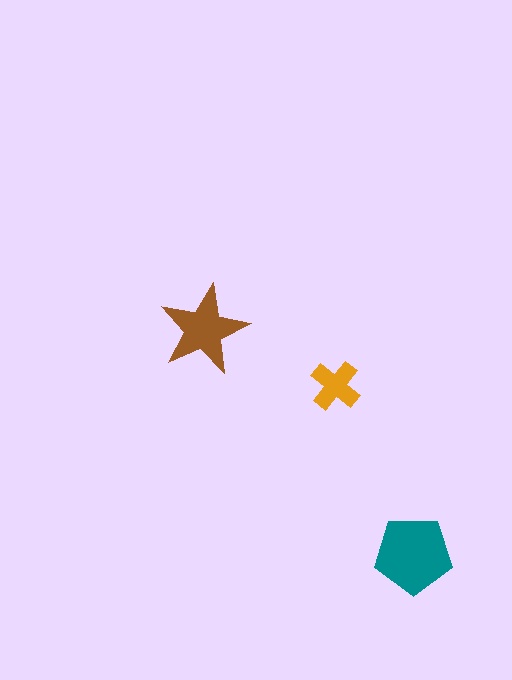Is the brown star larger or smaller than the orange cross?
Larger.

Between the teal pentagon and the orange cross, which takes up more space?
The teal pentagon.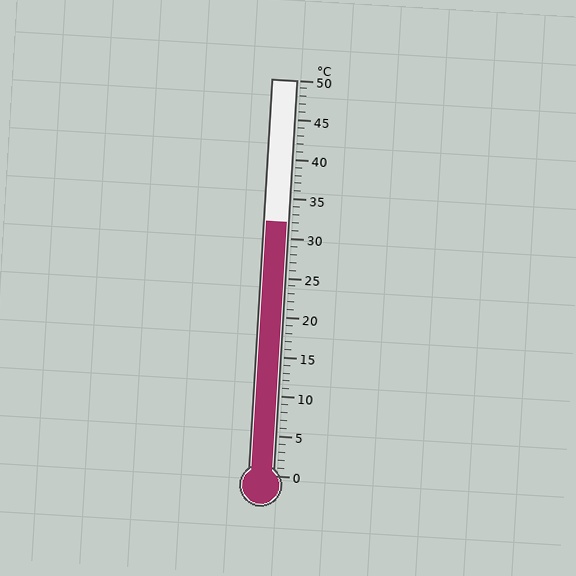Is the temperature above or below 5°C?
The temperature is above 5°C.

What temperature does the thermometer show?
The thermometer shows approximately 32°C.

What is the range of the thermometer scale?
The thermometer scale ranges from 0°C to 50°C.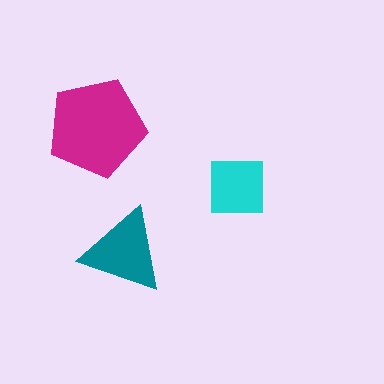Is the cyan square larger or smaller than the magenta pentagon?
Smaller.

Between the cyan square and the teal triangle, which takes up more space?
The teal triangle.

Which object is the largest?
The magenta pentagon.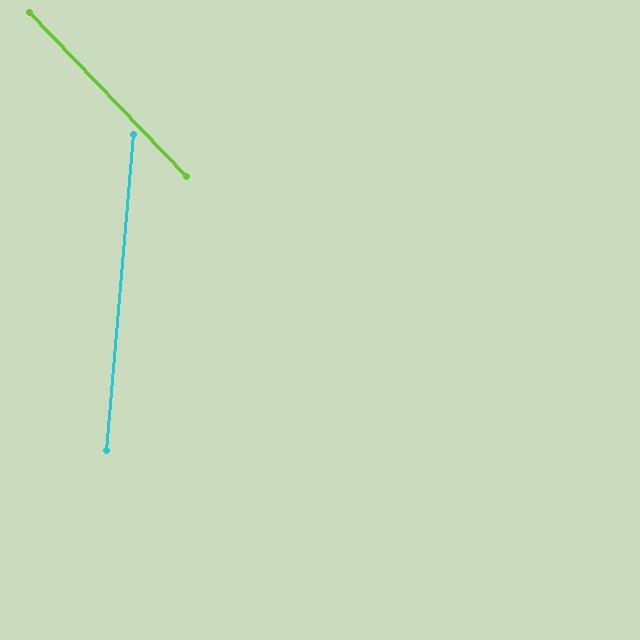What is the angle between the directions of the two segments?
Approximately 49 degrees.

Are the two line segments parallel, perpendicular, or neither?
Neither parallel nor perpendicular — they differ by about 49°.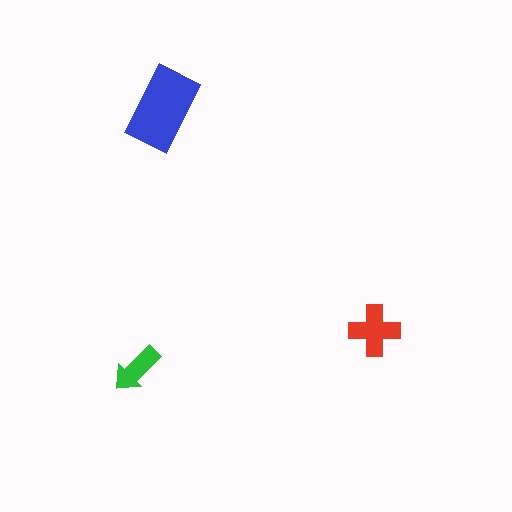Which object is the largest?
The blue rectangle.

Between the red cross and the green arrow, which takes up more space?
The red cross.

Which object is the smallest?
The green arrow.